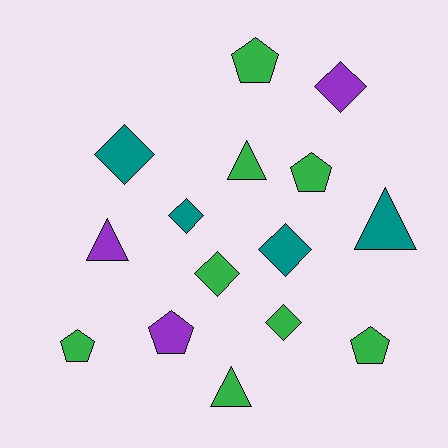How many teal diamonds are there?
There are 3 teal diamonds.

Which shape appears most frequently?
Diamond, with 6 objects.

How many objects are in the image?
There are 15 objects.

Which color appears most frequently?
Green, with 8 objects.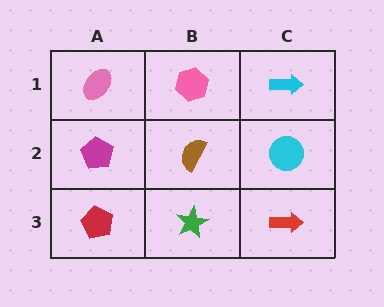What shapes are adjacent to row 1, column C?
A cyan circle (row 2, column C), a pink hexagon (row 1, column B).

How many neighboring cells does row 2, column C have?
3.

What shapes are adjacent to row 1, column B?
A brown semicircle (row 2, column B), a pink ellipse (row 1, column A), a cyan arrow (row 1, column C).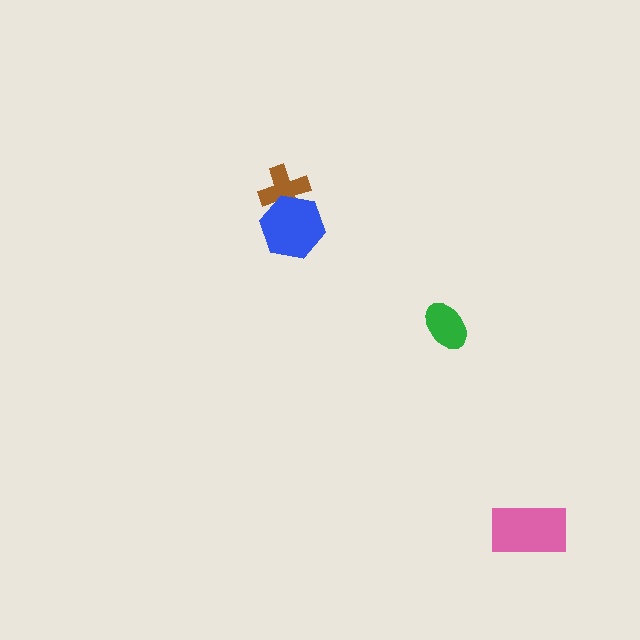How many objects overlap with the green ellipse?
0 objects overlap with the green ellipse.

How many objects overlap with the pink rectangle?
0 objects overlap with the pink rectangle.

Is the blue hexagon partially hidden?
No, no other shape covers it.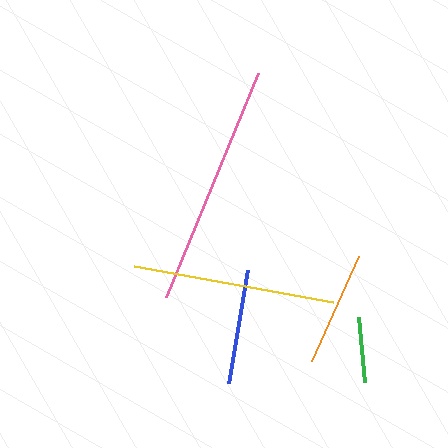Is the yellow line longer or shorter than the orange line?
The yellow line is longer than the orange line.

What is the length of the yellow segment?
The yellow segment is approximately 203 pixels long.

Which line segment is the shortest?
The green line is the shortest at approximately 65 pixels.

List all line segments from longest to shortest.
From longest to shortest: pink, yellow, orange, blue, green.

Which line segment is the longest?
The pink line is the longest at approximately 242 pixels.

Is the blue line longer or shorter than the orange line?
The orange line is longer than the blue line.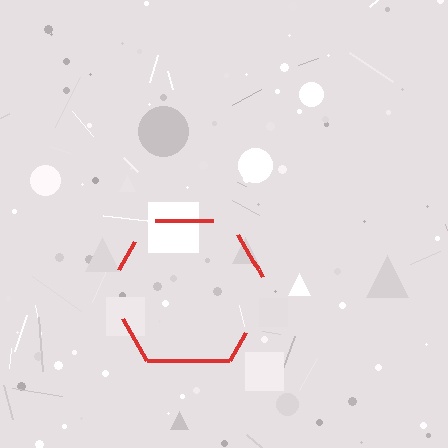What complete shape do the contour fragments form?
The contour fragments form a hexagon.